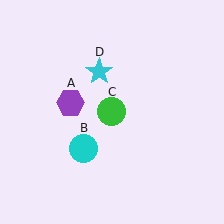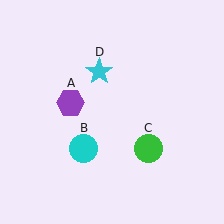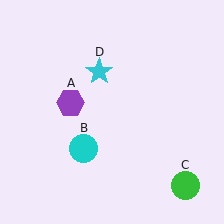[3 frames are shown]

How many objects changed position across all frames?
1 object changed position: green circle (object C).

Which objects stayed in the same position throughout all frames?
Purple hexagon (object A) and cyan circle (object B) and cyan star (object D) remained stationary.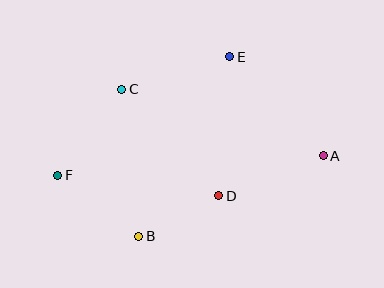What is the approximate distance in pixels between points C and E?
The distance between C and E is approximately 113 pixels.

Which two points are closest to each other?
Points B and D are closest to each other.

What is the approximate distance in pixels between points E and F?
The distance between E and F is approximately 209 pixels.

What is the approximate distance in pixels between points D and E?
The distance between D and E is approximately 139 pixels.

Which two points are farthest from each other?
Points A and F are farthest from each other.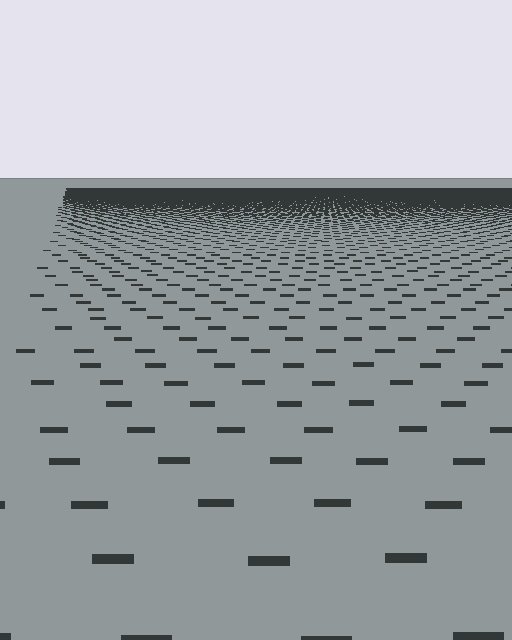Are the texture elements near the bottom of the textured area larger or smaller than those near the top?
Larger. Near the bottom, elements are closer to the viewer and appear at a bigger on-screen size.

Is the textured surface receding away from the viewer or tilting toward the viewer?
The surface is receding away from the viewer. Texture elements get smaller and denser toward the top.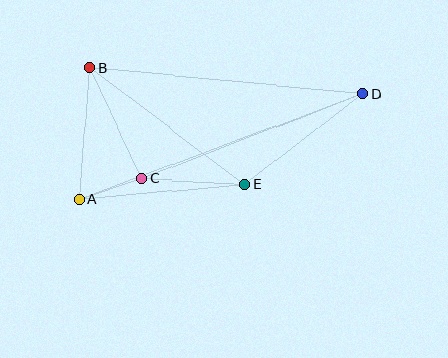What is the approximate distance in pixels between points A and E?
The distance between A and E is approximately 166 pixels.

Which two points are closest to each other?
Points A and C are closest to each other.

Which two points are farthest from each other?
Points A and D are farthest from each other.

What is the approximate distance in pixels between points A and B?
The distance between A and B is approximately 132 pixels.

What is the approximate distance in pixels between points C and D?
The distance between C and D is approximately 236 pixels.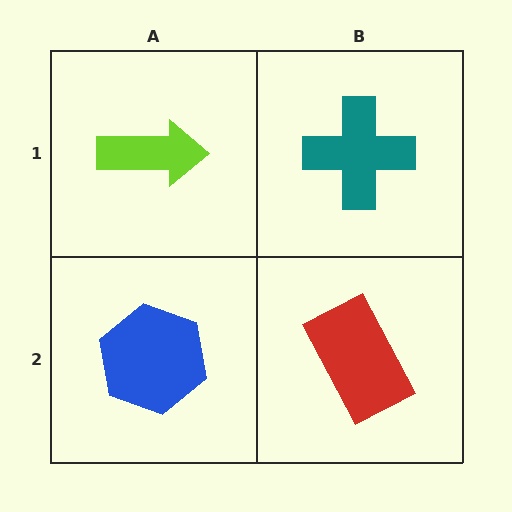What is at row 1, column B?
A teal cross.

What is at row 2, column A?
A blue hexagon.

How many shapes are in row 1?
2 shapes.